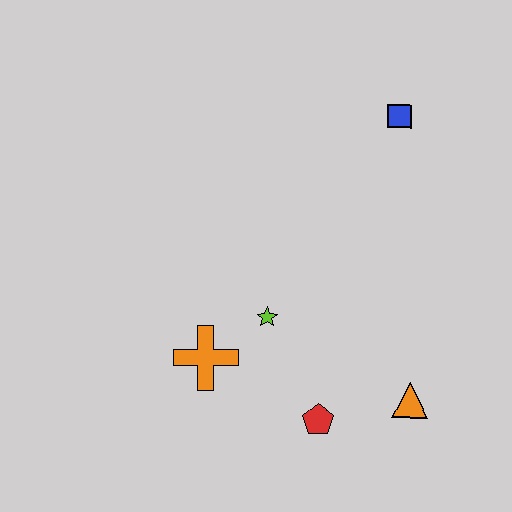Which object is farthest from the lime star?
The blue square is farthest from the lime star.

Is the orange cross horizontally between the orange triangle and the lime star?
No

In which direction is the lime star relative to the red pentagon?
The lime star is above the red pentagon.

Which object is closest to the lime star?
The orange cross is closest to the lime star.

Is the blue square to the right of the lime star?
Yes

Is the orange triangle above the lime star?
No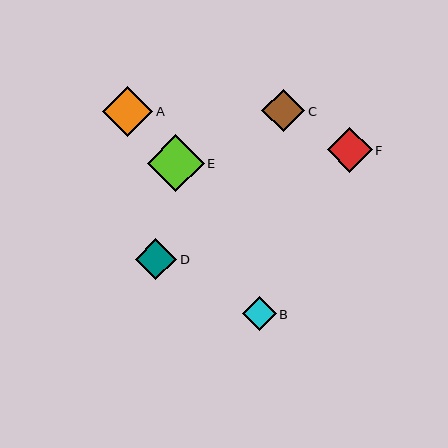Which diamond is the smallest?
Diamond B is the smallest with a size of approximately 34 pixels.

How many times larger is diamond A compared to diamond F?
Diamond A is approximately 1.1 times the size of diamond F.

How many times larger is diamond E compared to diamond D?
Diamond E is approximately 1.4 times the size of diamond D.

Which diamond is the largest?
Diamond E is the largest with a size of approximately 57 pixels.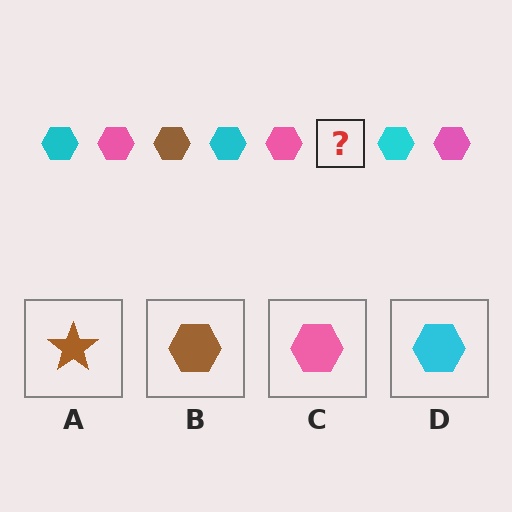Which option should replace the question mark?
Option B.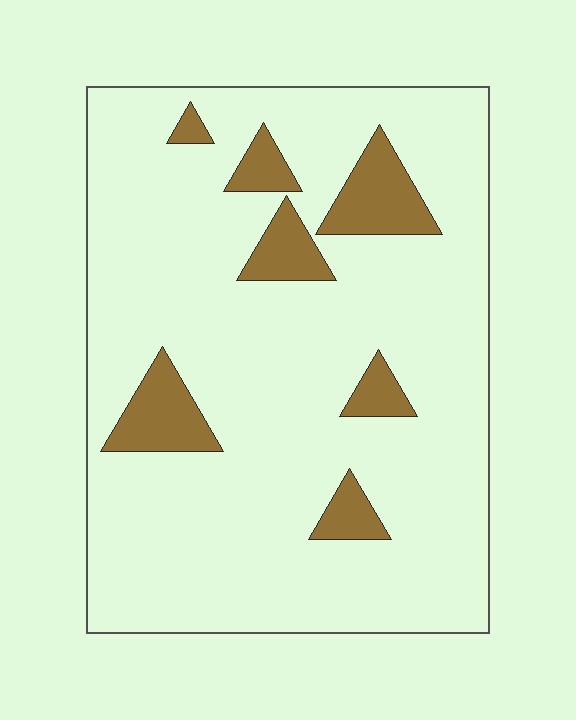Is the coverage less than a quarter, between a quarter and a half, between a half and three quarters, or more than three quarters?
Less than a quarter.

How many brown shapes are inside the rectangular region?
7.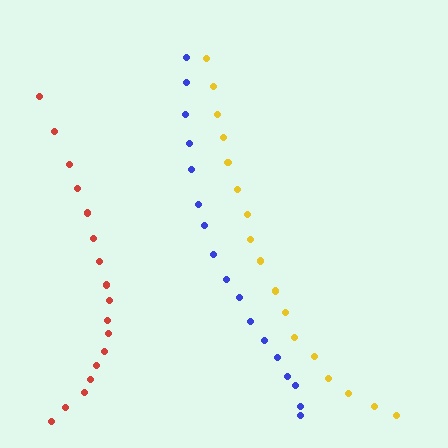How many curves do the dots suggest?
There are 3 distinct paths.